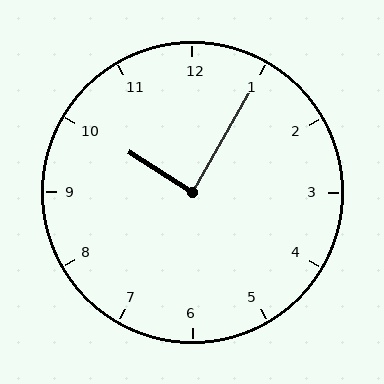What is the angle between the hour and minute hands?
Approximately 88 degrees.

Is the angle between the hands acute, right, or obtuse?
It is right.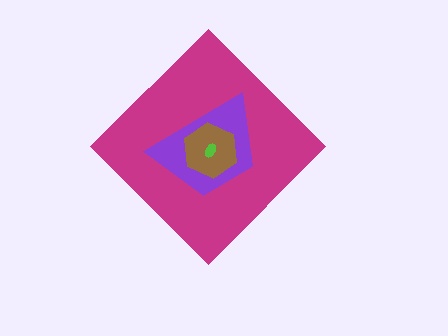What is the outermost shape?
The magenta diamond.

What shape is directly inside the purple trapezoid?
The brown hexagon.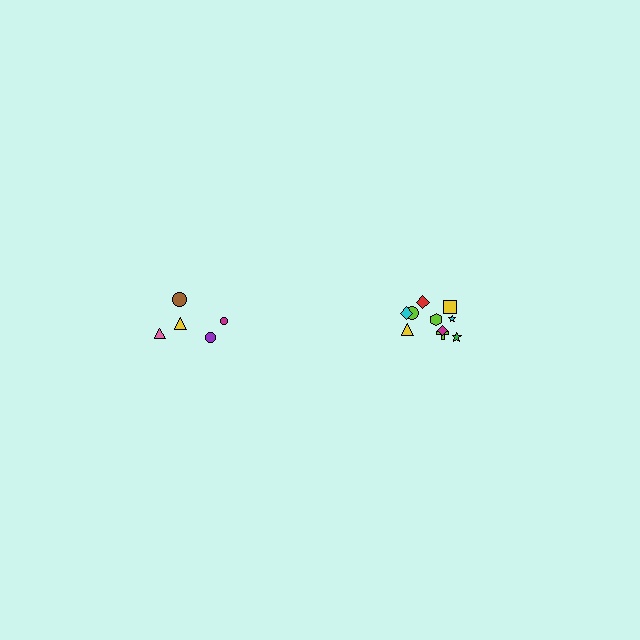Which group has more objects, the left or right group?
The right group.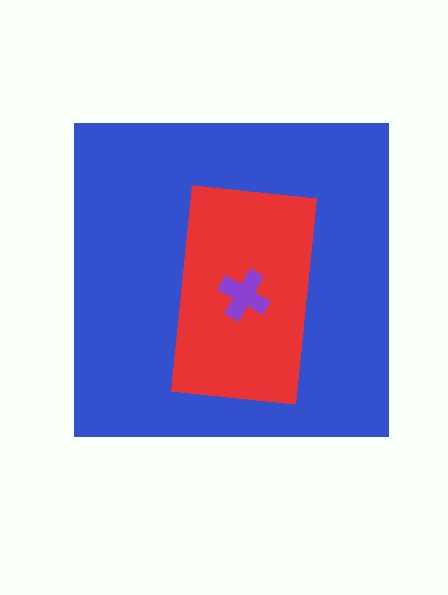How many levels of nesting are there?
3.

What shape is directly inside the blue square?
The red rectangle.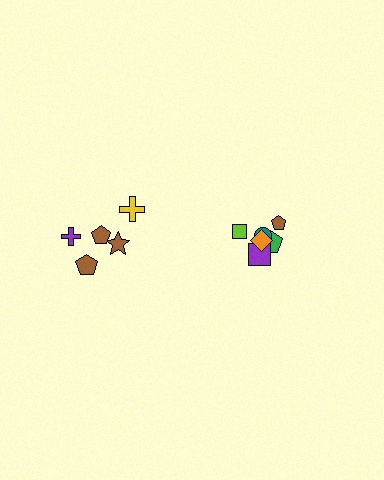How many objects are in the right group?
There are 7 objects.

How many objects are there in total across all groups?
There are 12 objects.